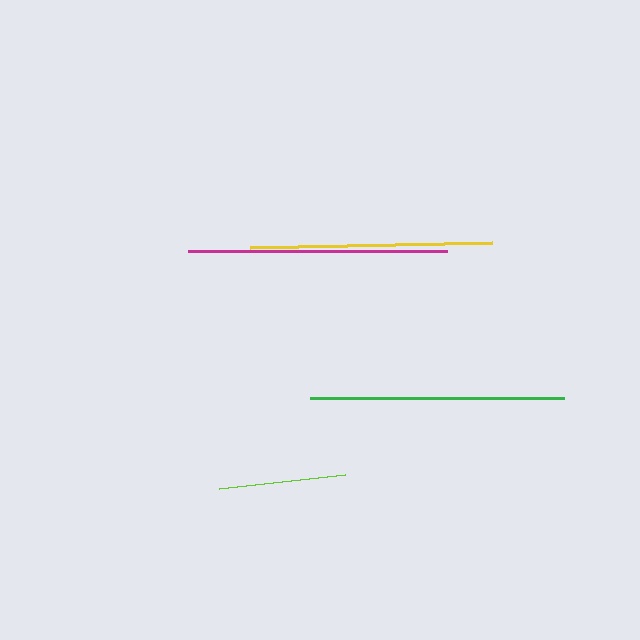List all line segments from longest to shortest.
From longest to shortest: magenta, green, yellow, lime.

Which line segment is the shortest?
The lime line is the shortest at approximately 127 pixels.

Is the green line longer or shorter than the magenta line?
The magenta line is longer than the green line.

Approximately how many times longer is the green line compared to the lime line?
The green line is approximately 2.0 times the length of the lime line.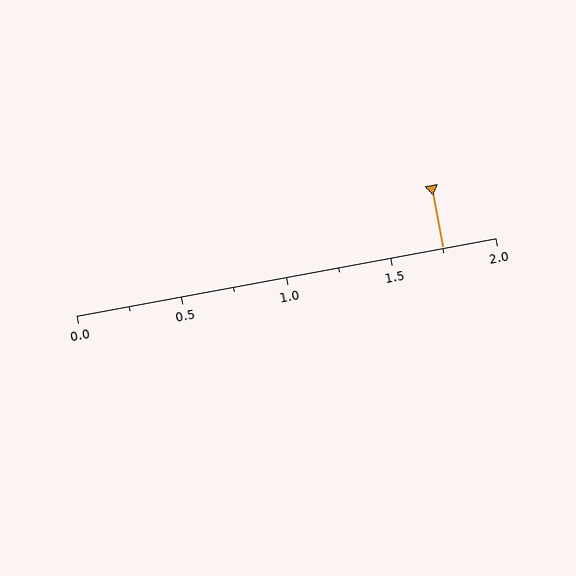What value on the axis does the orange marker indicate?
The marker indicates approximately 1.75.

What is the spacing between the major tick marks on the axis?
The major ticks are spaced 0.5 apart.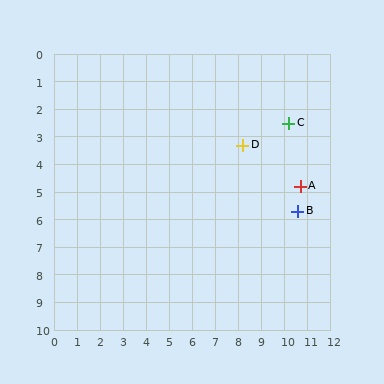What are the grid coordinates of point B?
Point B is at approximately (10.6, 5.7).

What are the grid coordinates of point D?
Point D is at approximately (8.2, 3.3).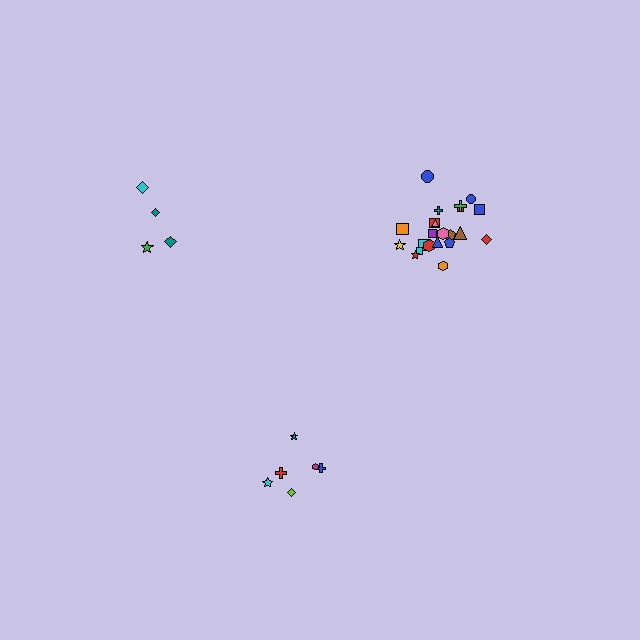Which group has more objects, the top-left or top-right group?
The top-right group.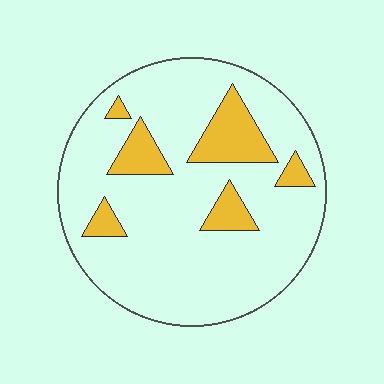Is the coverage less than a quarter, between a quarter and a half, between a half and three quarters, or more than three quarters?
Less than a quarter.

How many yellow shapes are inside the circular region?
6.